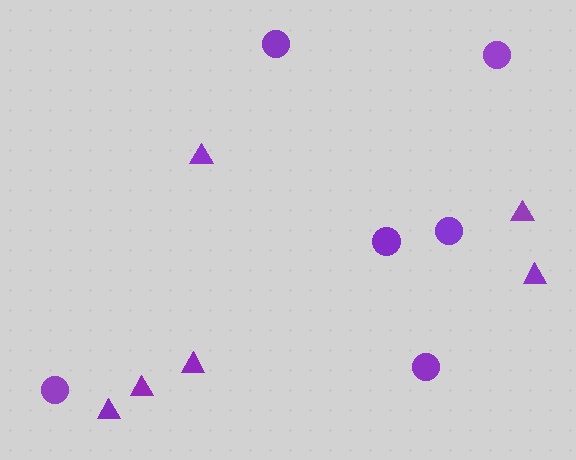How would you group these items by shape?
There are 2 groups: one group of triangles (6) and one group of circles (6).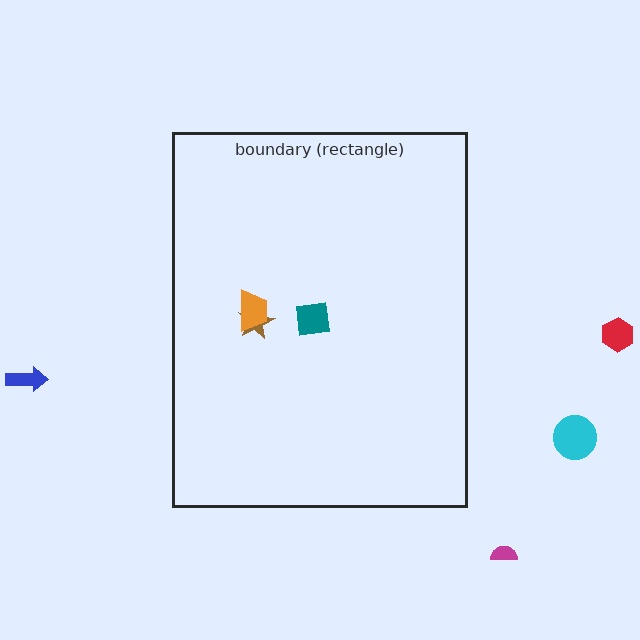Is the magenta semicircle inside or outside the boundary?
Outside.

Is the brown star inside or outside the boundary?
Inside.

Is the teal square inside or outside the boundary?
Inside.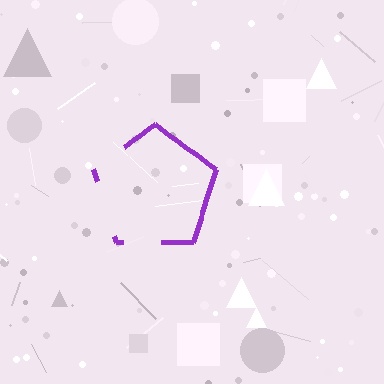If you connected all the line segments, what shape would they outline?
They would outline a pentagon.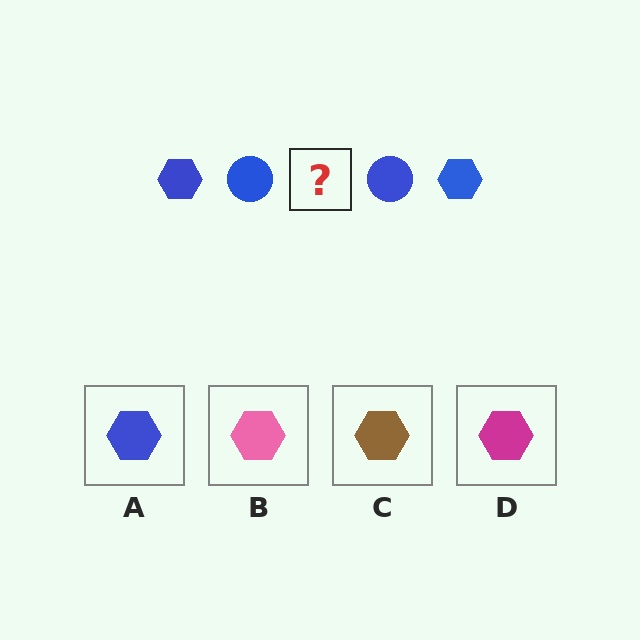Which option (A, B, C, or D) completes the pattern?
A.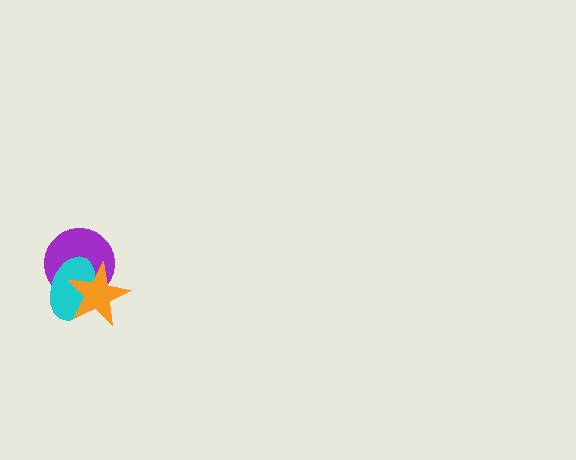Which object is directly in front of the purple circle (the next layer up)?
The cyan ellipse is directly in front of the purple circle.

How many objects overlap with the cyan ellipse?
2 objects overlap with the cyan ellipse.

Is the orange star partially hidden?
No, no other shape covers it.